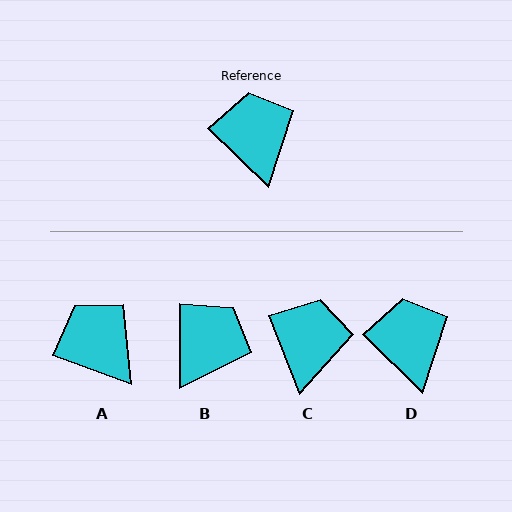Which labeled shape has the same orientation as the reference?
D.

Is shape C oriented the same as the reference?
No, it is off by about 24 degrees.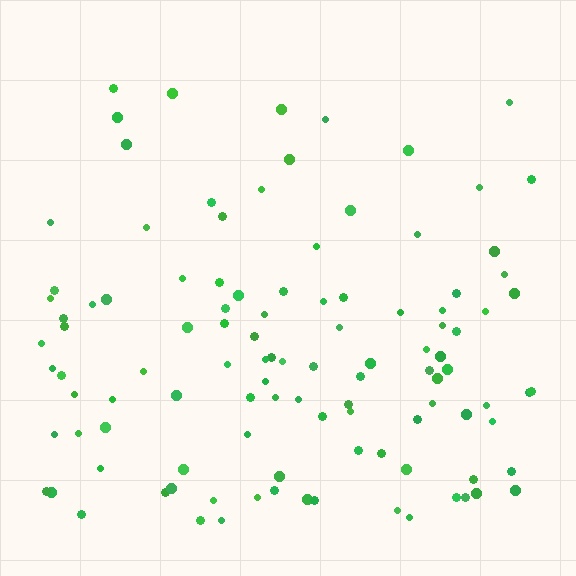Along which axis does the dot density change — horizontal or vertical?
Vertical.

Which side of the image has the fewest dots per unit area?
The top.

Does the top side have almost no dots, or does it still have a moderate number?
Still a moderate number, just noticeably fewer than the bottom.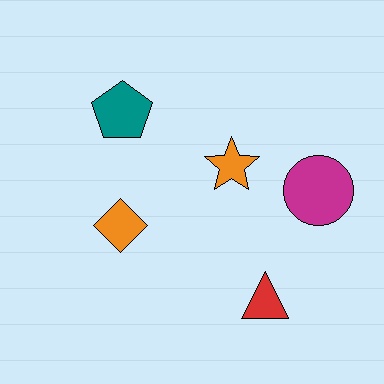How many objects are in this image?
There are 5 objects.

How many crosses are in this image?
There are no crosses.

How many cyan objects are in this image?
There are no cyan objects.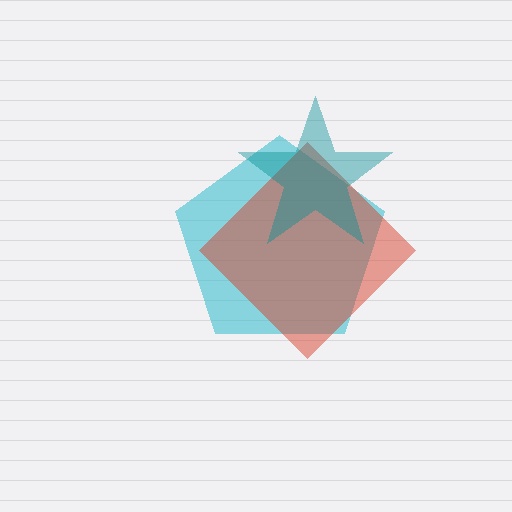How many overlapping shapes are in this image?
There are 3 overlapping shapes in the image.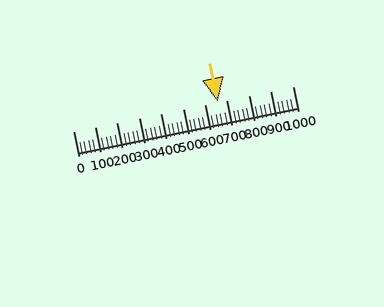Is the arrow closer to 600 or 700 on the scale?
The arrow is closer to 700.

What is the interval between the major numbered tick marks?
The major tick marks are spaced 100 units apart.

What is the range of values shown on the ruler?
The ruler shows values from 0 to 1000.